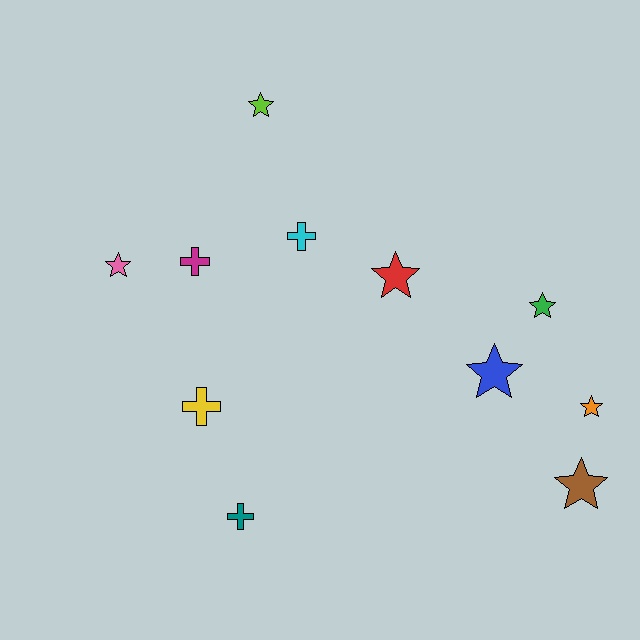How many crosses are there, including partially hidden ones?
There are 4 crosses.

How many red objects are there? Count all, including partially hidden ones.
There is 1 red object.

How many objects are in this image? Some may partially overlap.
There are 11 objects.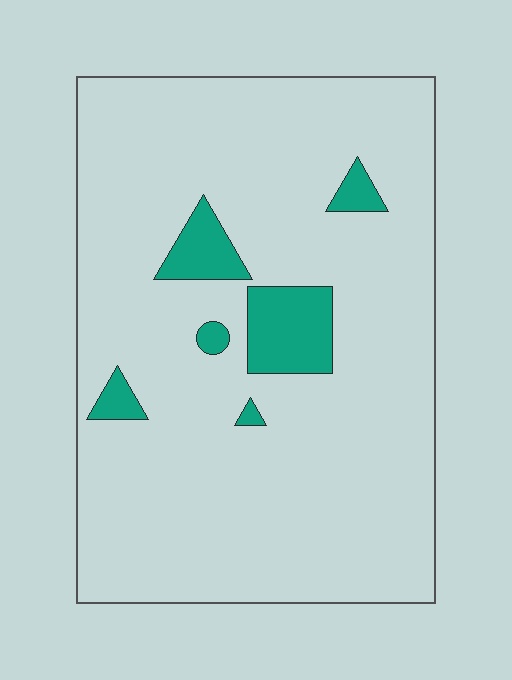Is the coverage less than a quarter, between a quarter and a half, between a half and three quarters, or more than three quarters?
Less than a quarter.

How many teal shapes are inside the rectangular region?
6.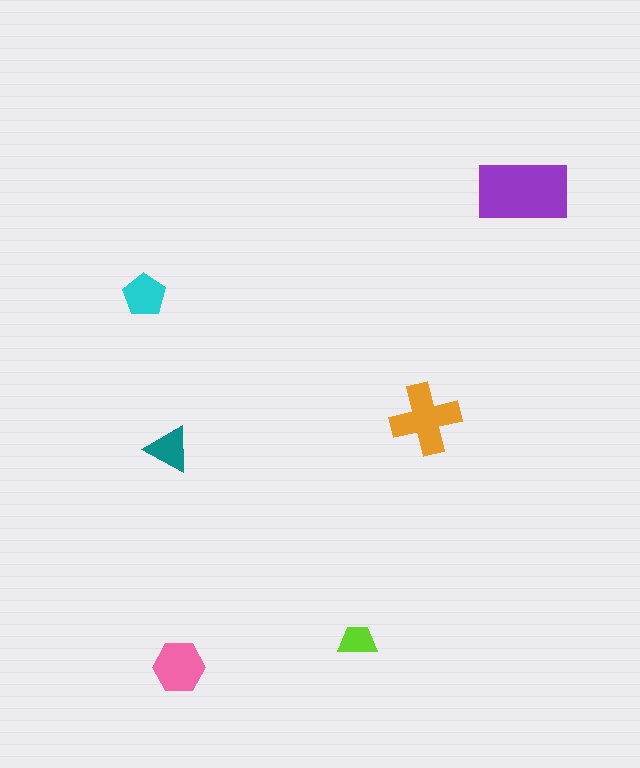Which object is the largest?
The purple rectangle.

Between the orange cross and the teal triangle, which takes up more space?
The orange cross.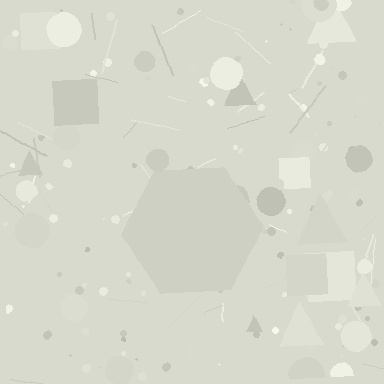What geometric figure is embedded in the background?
A hexagon is embedded in the background.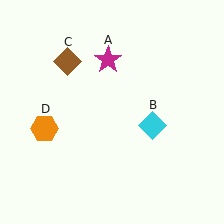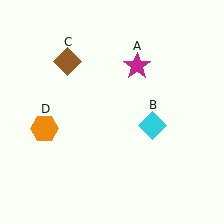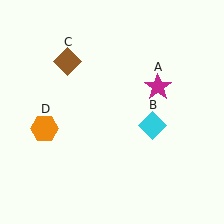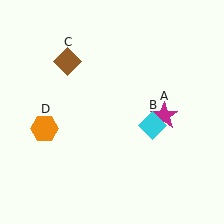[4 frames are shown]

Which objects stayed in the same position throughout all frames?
Cyan diamond (object B) and brown diamond (object C) and orange hexagon (object D) remained stationary.